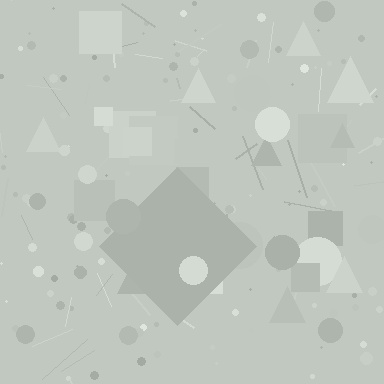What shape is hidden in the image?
A diamond is hidden in the image.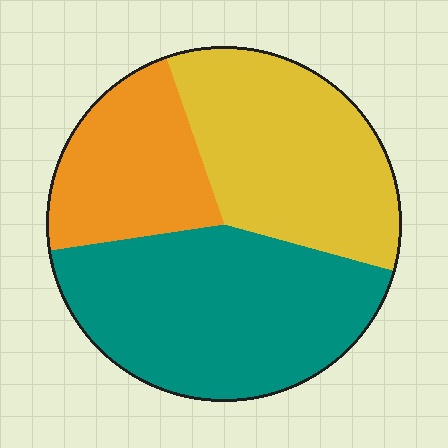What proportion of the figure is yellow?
Yellow takes up about one third (1/3) of the figure.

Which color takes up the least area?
Orange, at roughly 20%.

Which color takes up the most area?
Teal, at roughly 45%.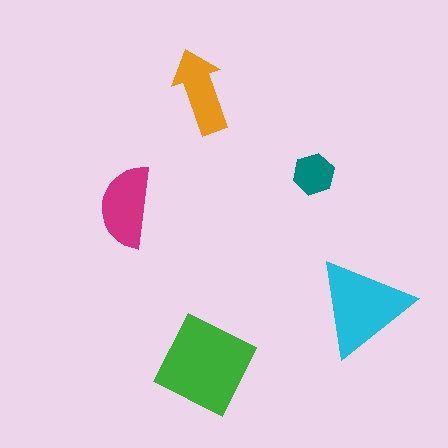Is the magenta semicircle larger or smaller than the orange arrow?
Larger.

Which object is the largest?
The green diamond.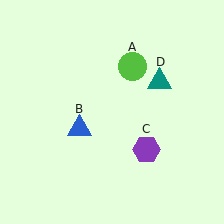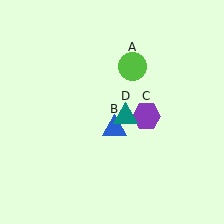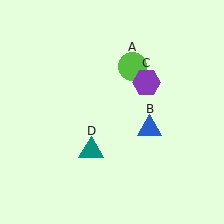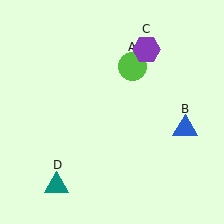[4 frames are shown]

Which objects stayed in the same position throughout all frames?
Lime circle (object A) remained stationary.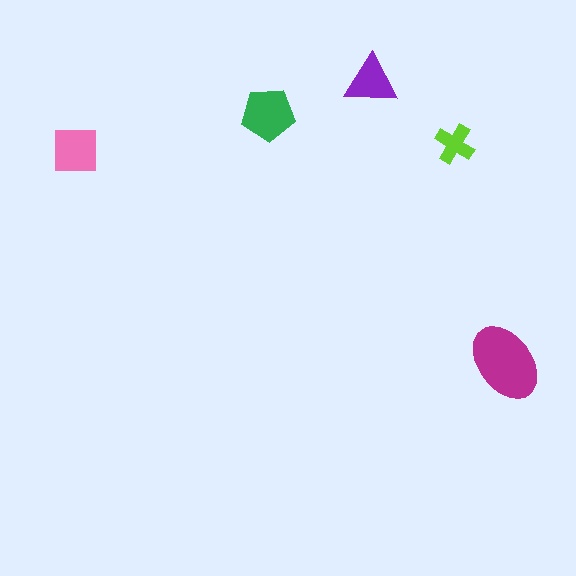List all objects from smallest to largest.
The lime cross, the purple triangle, the pink square, the green pentagon, the magenta ellipse.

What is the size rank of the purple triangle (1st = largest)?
4th.